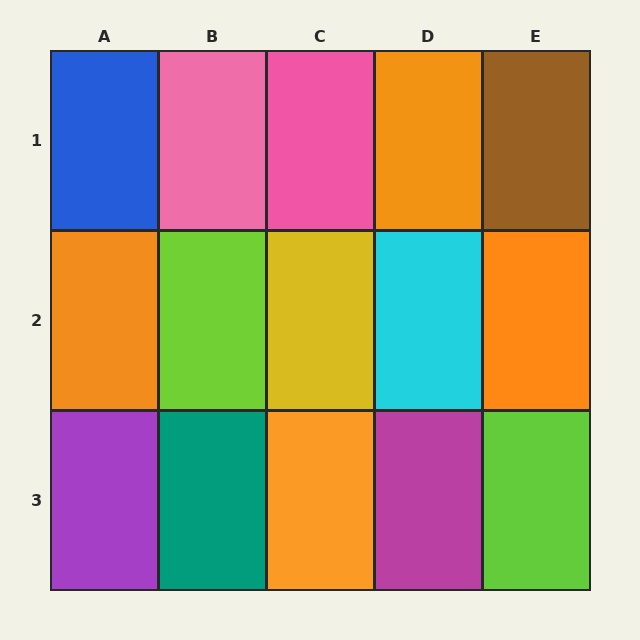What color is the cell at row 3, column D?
Magenta.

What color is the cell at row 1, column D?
Orange.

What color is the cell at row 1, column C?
Pink.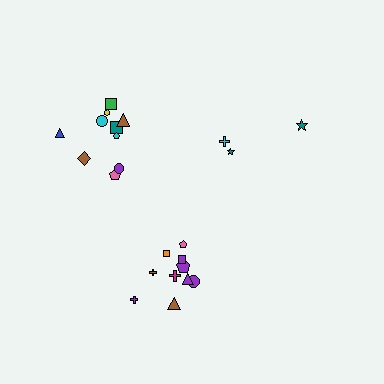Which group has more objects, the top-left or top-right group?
The top-left group.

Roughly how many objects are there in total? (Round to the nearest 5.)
Roughly 25 objects in total.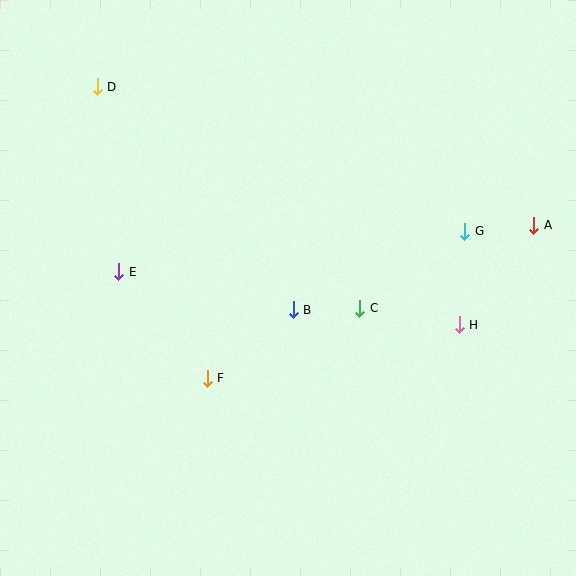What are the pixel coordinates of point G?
Point G is at (465, 231).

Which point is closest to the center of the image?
Point B at (293, 310) is closest to the center.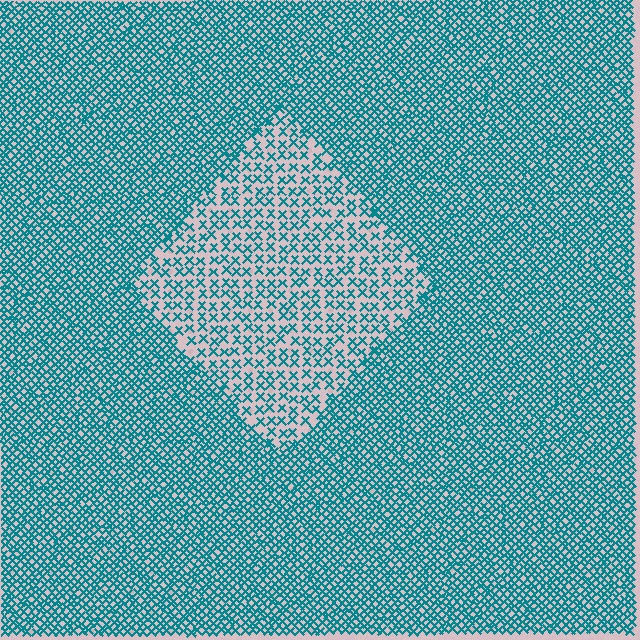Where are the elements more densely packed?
The elements are more densely packed outside the diamond boundary.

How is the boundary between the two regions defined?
The boundary is defined by a change in element density (approximately 2.2x ratio). All elements are the same color, size, and shape.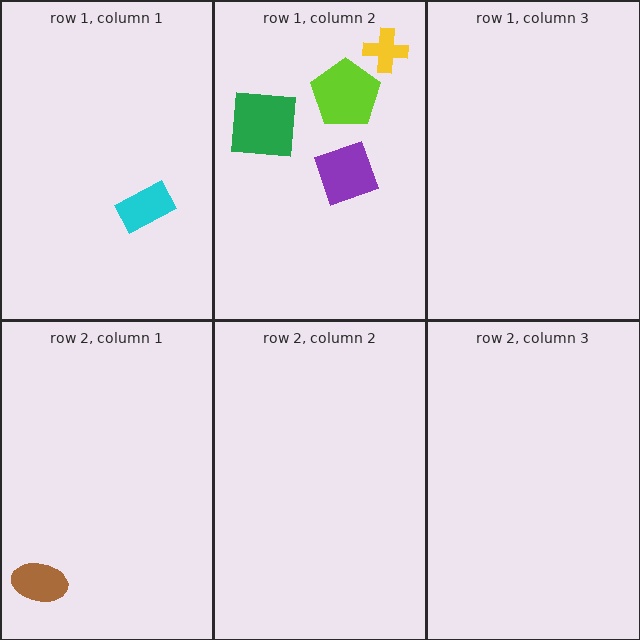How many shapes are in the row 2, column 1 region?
1.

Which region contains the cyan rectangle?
The row 1, column 1 region.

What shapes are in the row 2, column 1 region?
The brown ellipse.